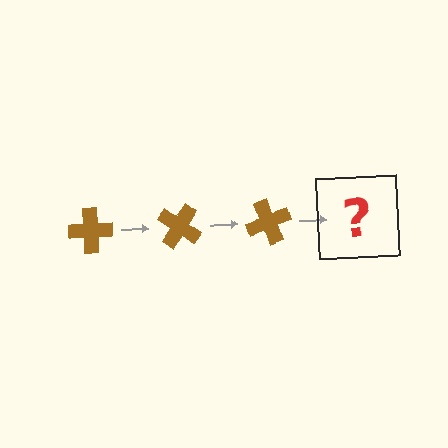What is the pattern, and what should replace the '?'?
The pattern is that the cross rotates 35 degrees each step. The '?' should be a brown cross rotated 105 degrees.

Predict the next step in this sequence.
The next step is a brown cross rotated 105 degrees.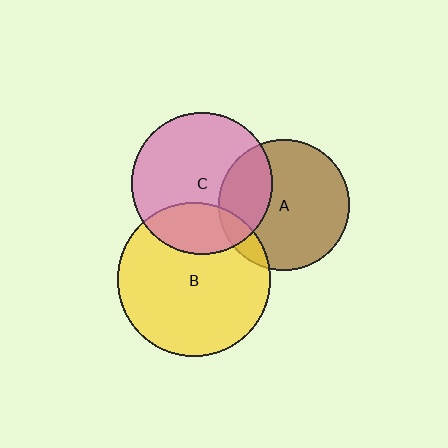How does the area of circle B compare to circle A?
Approximately 1.4 times.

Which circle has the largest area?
Circle B (yellow).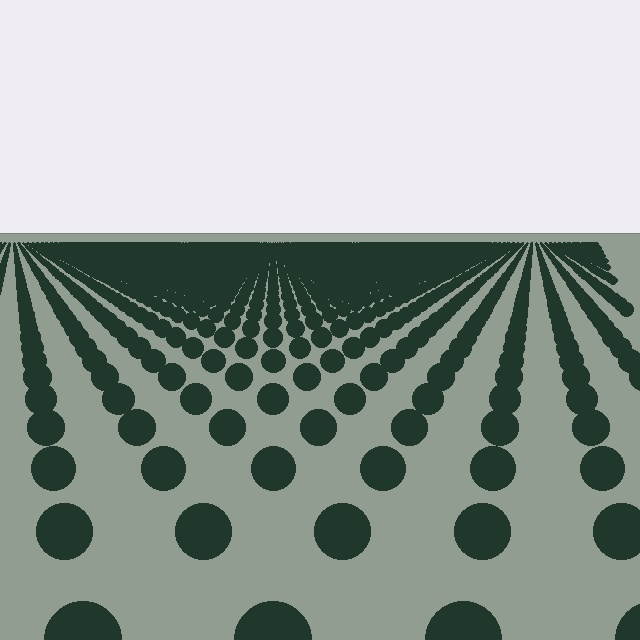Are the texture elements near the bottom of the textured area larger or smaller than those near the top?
Larger. Near the bottom, elements are closer to the viewer and appear at a bigger on-screen size.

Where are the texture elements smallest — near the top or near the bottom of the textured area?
Near the top.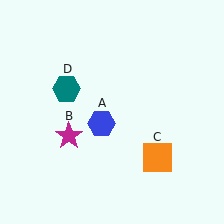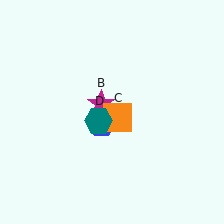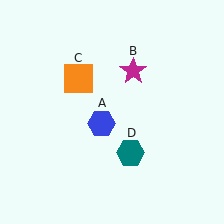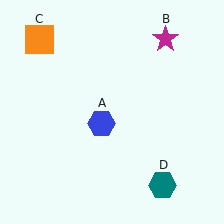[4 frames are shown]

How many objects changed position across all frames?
3 objects changed position: magenta star (object B), orange square (object C), teal hexagon (object D).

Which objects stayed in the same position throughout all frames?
Blue hexagon (object A) remained stationary.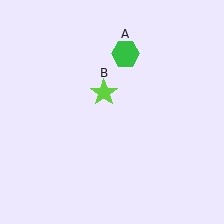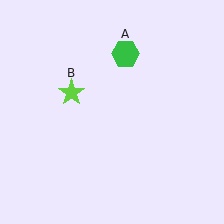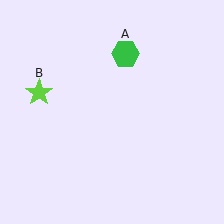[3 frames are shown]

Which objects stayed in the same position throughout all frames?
Green hexagon (object A) remained stationary.